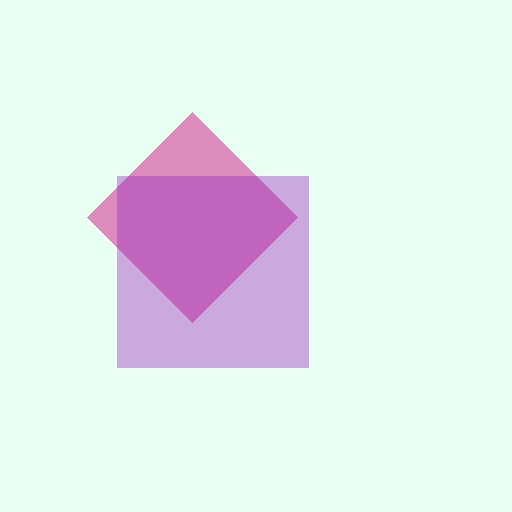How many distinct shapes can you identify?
There are 2 distinct shapes: a magenta diamond, a purple square.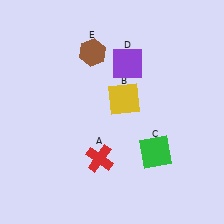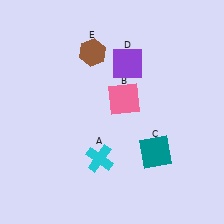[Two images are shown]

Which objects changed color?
A changed from red to cyan. B changed from yellow to pink. C changed from green to teal.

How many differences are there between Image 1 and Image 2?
There are 3 differences between the two images.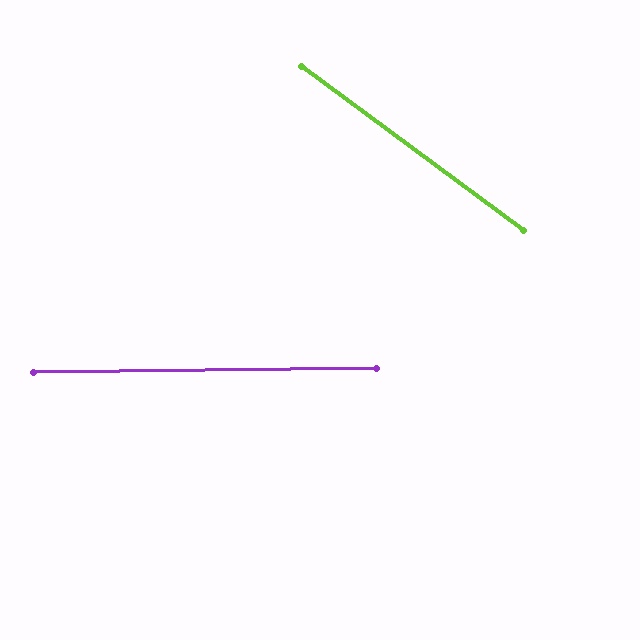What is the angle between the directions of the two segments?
Approximately 37 degrees.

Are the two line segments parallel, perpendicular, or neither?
Neither parallel nor perpendicular — they differ by about 37°.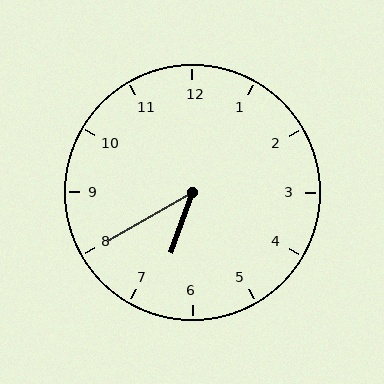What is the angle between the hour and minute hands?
Approximately 40 degrees.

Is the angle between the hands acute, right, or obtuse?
It is acute.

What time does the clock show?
6:40.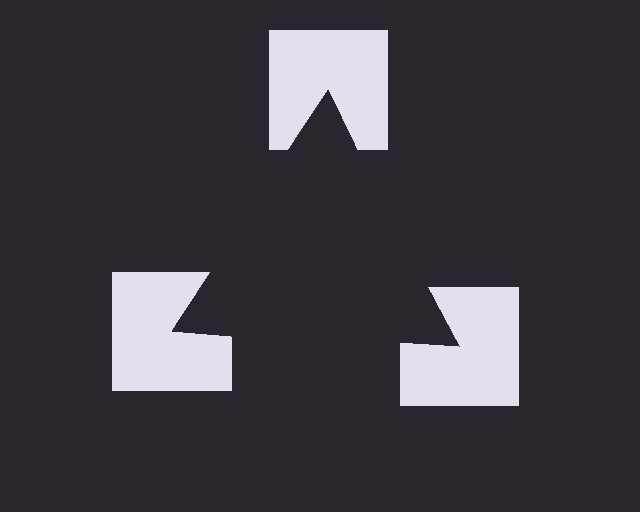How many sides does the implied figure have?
3 sides.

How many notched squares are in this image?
There are 3 — one at each vertex of the illusory triangle.